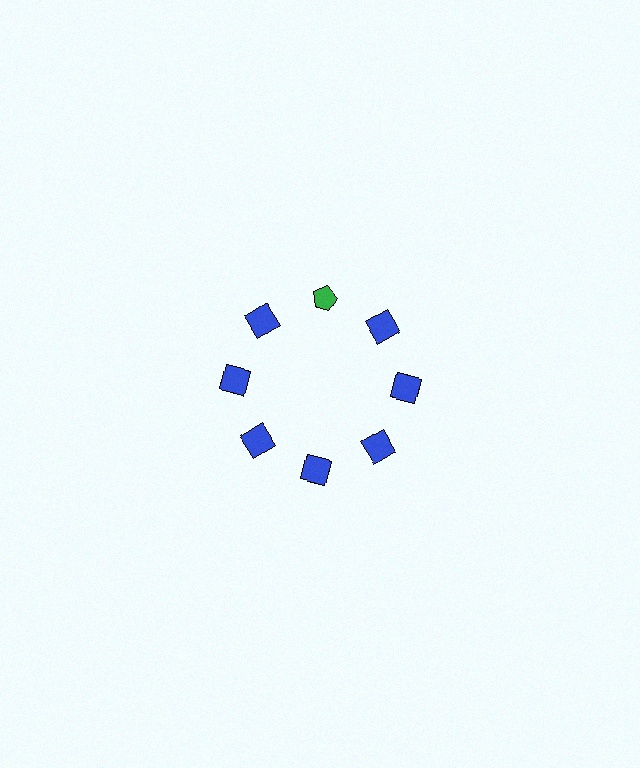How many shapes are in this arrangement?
There are 8 shapes arranged in a ring pattern.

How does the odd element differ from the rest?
It differs in both color (green instead of blue) and shape (pentagon instead of square).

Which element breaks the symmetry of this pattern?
The green pentagon at roughly the 12 o'clock position breaks the symmetry. All other shapes are blue squares.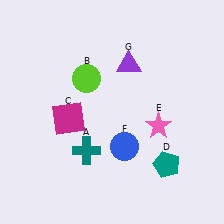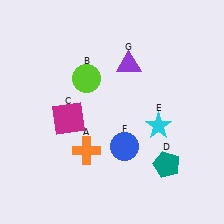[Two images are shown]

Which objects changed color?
A changed from teal to orange. E changed from pink to cyan.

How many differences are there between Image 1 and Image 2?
There are 2 differences between the two images.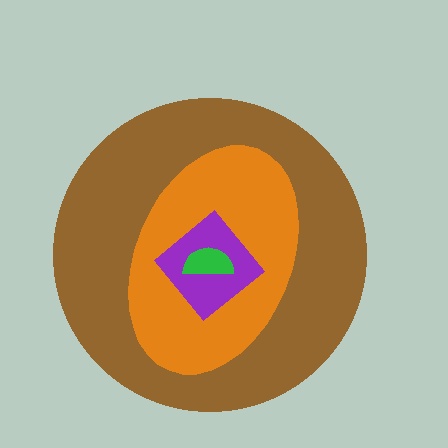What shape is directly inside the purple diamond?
The green semicircle.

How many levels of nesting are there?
4.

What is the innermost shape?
The green semicircle.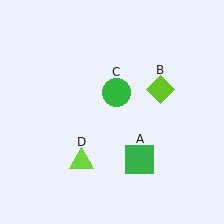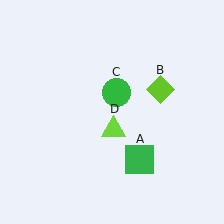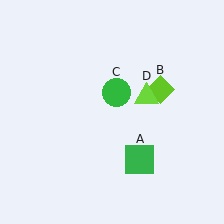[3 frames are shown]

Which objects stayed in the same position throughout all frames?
Green square (object A) and lime diamond (object B) and green circle (object C) remained stationary.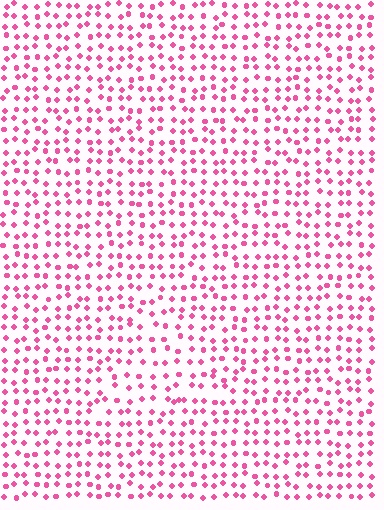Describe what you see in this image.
The image contains small pink elements arranged at two different densities. A triangle-shaped region is visible where the elements are less densely packed than the surrounding area.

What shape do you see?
I see a triangle.